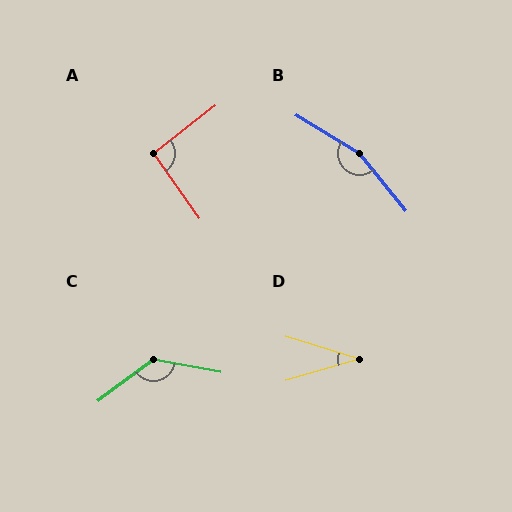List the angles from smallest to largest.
D (34°), A (93°), C (133°), B (161°).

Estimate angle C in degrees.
Approximately 133 degrees.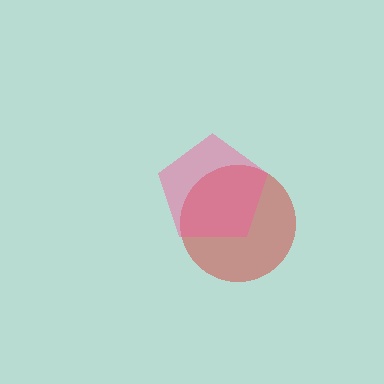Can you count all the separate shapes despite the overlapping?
Yes, there are 2 separate shapes.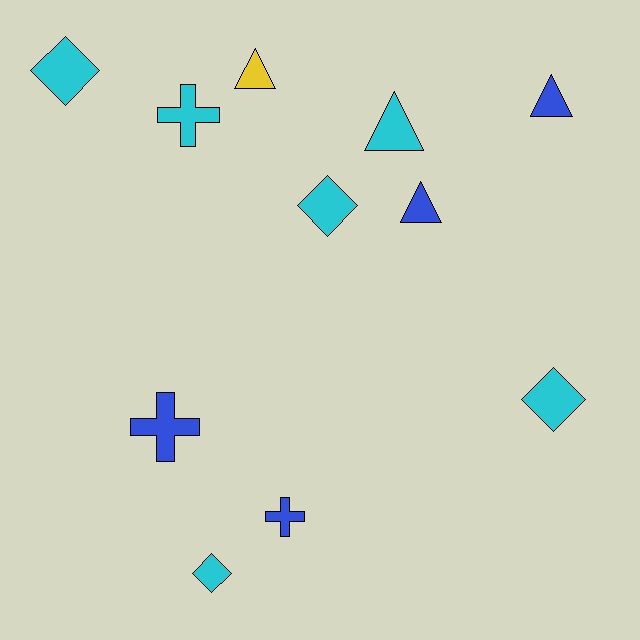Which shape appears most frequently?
Triangle, with 4 objects.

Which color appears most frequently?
Cyan, with 6 objects.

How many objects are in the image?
There are 11 objects.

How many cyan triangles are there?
There is 1 cyan triangle.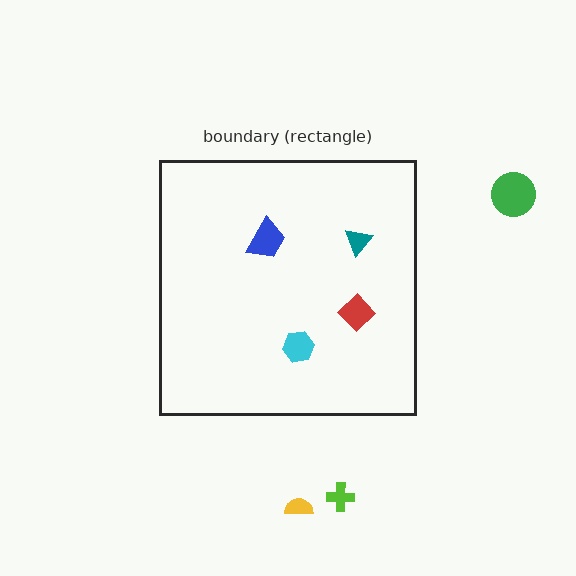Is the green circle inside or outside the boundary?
Outside.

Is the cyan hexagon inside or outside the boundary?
Inside.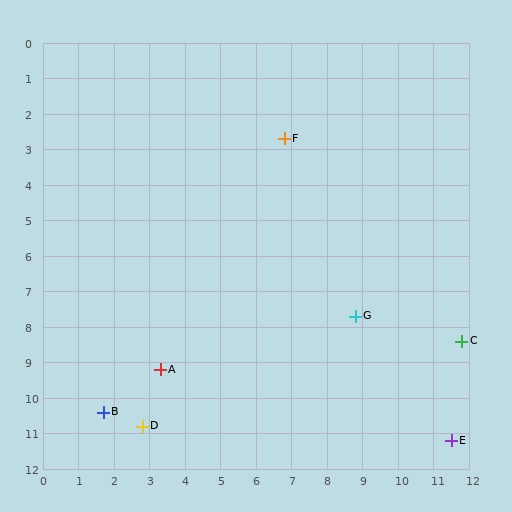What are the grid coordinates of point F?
Point F is at approximately (6.8, 2.7).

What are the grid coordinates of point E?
Point E is at approximately (11.5, 11.2).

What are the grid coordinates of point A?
Point A is at approximately (3.3, 9.2).